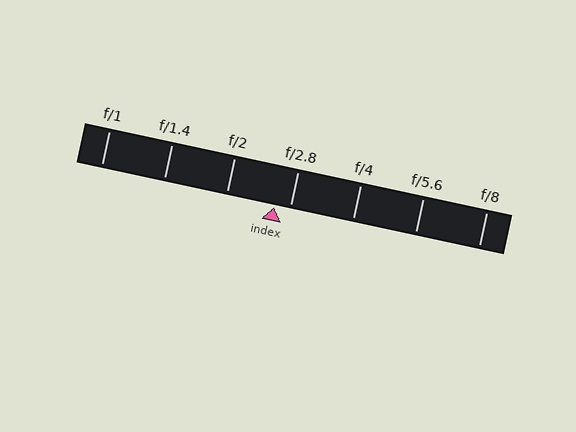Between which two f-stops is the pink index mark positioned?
The index mark is between f/2 and f/2.8.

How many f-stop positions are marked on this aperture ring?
There are 7 f-stop positions marked.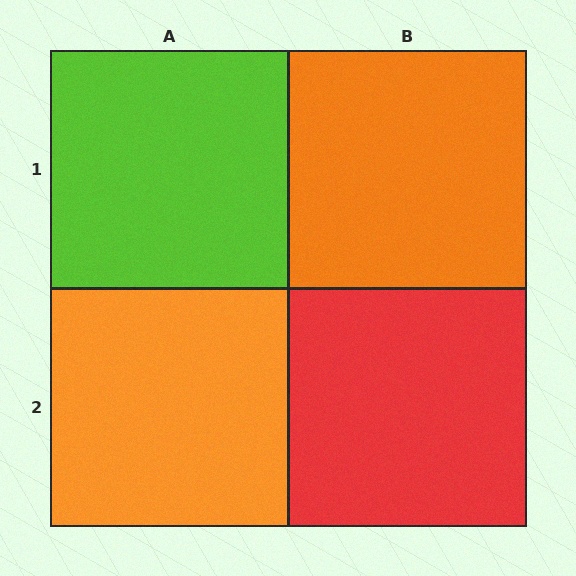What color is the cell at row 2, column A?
Orange.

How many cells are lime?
1 cell is lime.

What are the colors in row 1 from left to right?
Lime, orange.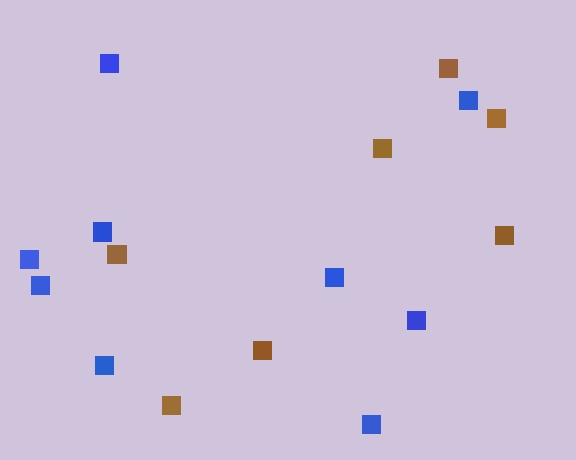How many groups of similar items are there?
There are 2 groups: one group of blue squares (9) and one group of brown squares (7).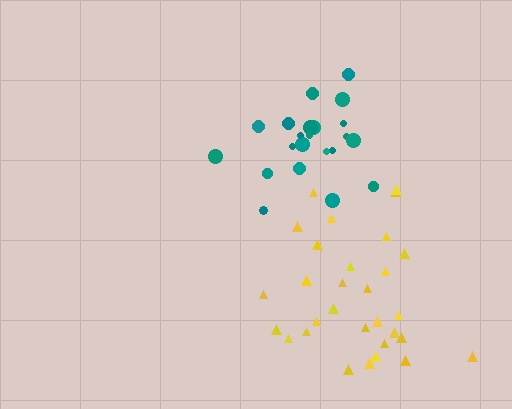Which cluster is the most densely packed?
Teal.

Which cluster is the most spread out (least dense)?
Yellow.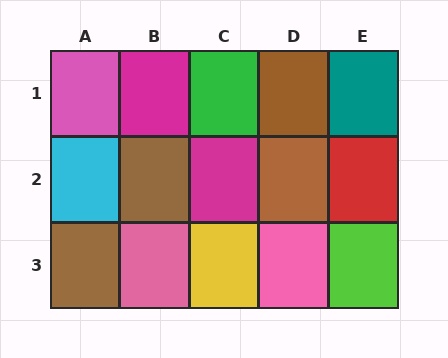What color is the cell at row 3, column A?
Brown.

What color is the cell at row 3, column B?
Pink.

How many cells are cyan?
1 cell is cyan.